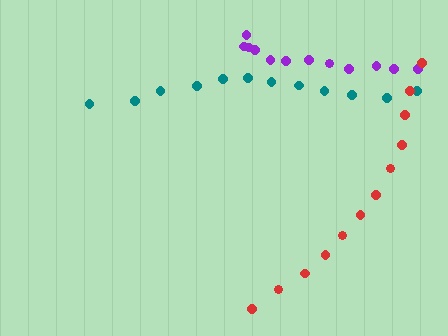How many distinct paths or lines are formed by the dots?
There are 3 distinct paths.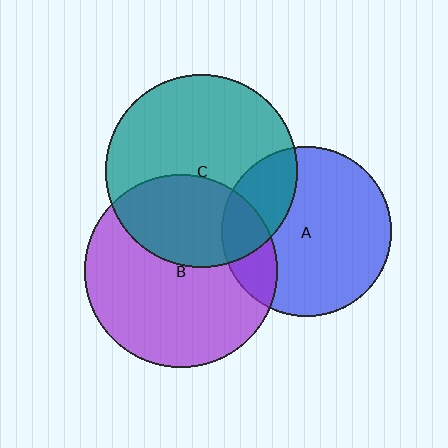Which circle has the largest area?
Circle B (purple).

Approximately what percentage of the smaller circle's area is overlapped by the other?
Approximately 20%.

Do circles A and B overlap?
Yes.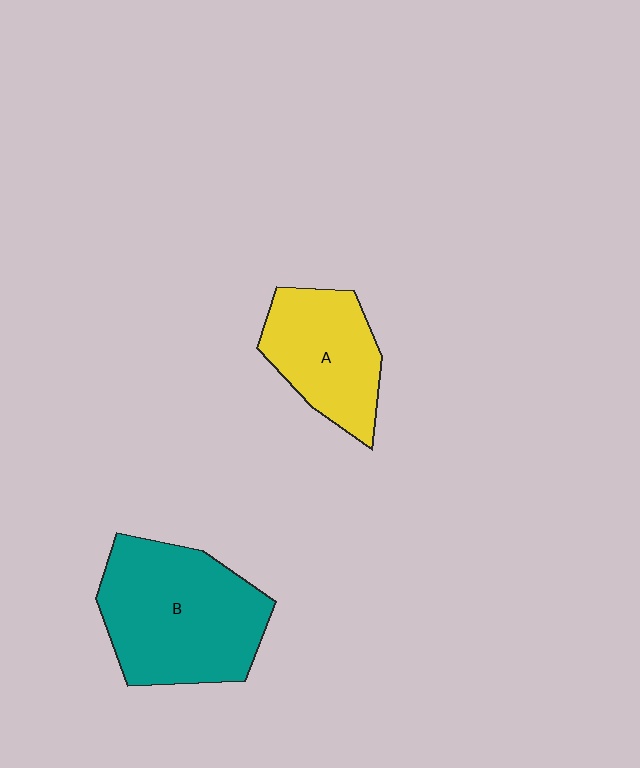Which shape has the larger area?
Shape B (teal).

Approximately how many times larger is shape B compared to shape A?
Approximately 1.6 times.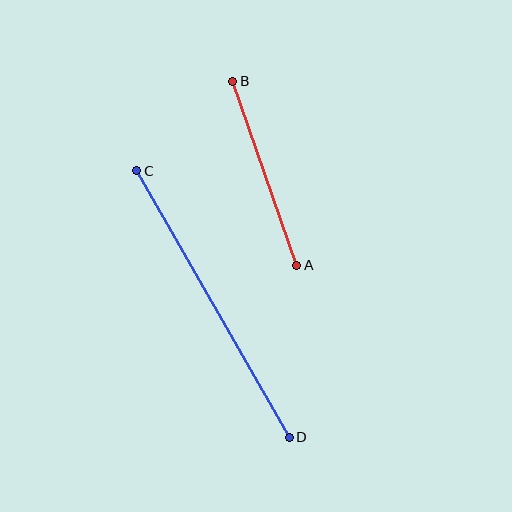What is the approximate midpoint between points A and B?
The midpoint is at approximately (265, 173) pixels.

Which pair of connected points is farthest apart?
Points C and D are farthest apart.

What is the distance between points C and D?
The distance is approximately 307 pixels.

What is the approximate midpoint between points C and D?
The midpoint is at approximately (213, 304) pixels.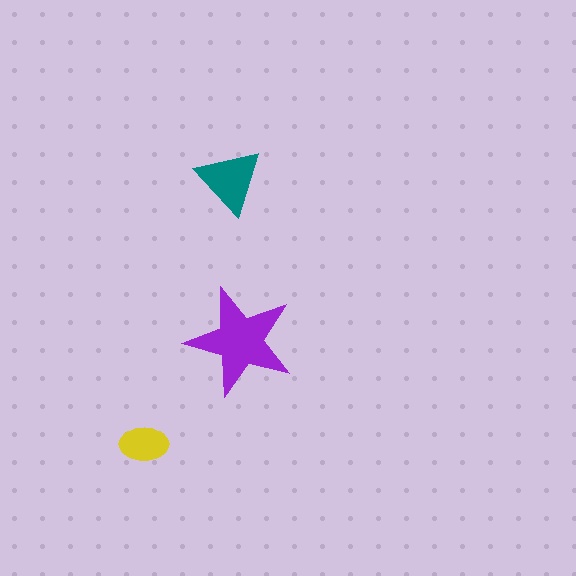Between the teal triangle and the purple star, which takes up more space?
The purple star.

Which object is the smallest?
The yellow ellipse.